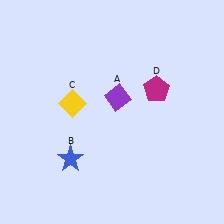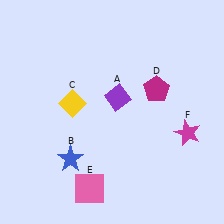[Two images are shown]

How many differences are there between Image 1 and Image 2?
There are 2 differences between the two images.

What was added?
A pink square (E), a magenta star (F) were added in Image 2.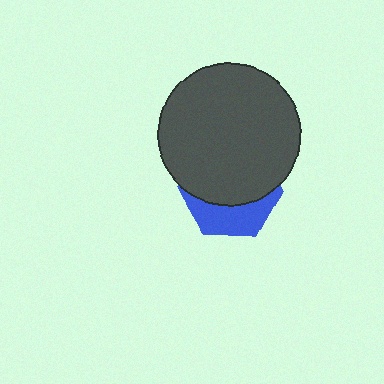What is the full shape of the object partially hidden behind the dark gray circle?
The partially hidden object is a blue hexagon.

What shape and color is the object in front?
The object in front is a dark gray circle.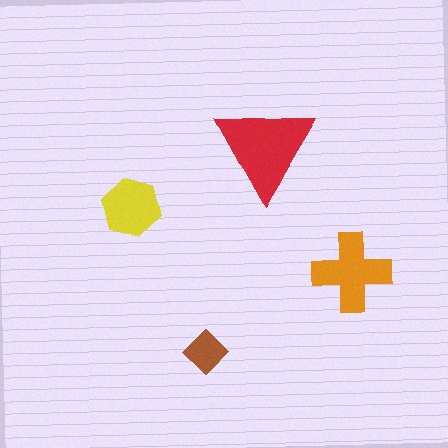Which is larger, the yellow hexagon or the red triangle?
The red triangle.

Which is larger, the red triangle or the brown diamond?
The red triangle.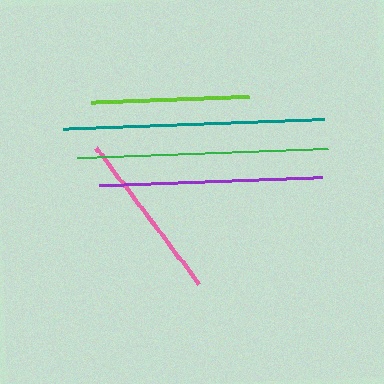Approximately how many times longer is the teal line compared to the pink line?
The teal line is approximately 1.5 times the length of the pink line.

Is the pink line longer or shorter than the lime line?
The pink line is longer than the lime line.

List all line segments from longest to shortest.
From longest to shortest: teal, green, purple, pink, lime.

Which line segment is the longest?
The teal line is the longest at approximately 262 pixels.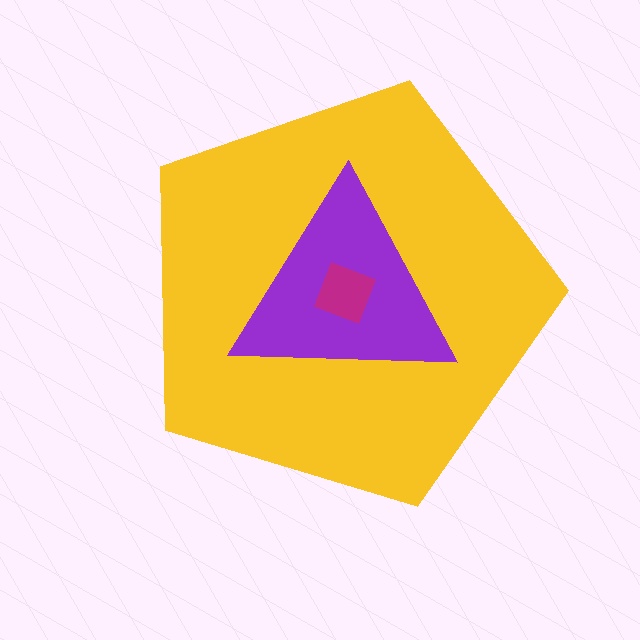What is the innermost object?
The magenta diamond.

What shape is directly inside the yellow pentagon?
The purple triangle.